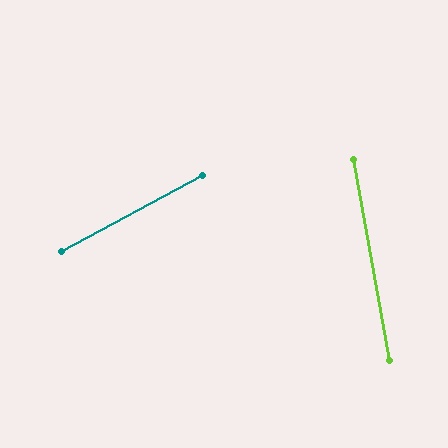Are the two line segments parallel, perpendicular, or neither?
Neither parallel nor perpendicular — they differ by about 72°.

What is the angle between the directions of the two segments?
Approximately 72 degrees.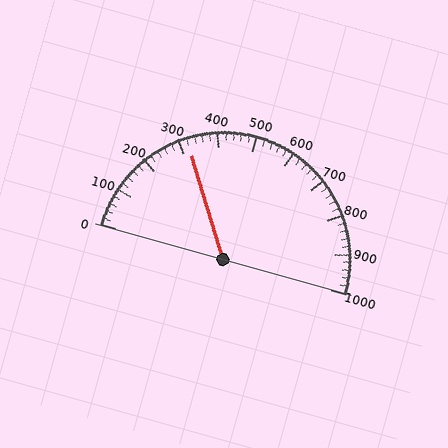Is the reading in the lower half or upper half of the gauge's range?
The reading is in the lower half of the range (0 to 1000).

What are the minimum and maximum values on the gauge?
The gauge ranges from 0 to 1000.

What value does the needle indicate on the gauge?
The needle indicates approximately 320.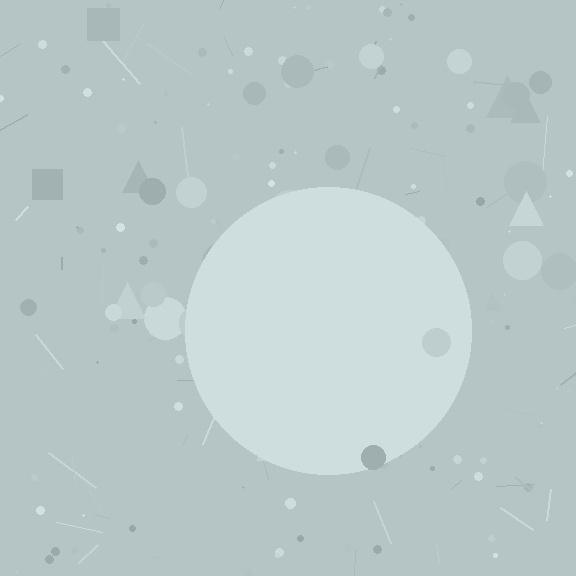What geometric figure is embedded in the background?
A circle is embedded in the background.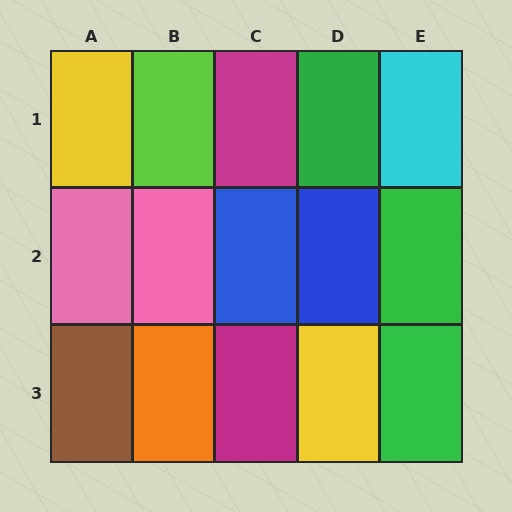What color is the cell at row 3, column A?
Brown.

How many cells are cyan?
1 cell is cyan.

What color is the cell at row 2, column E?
Green.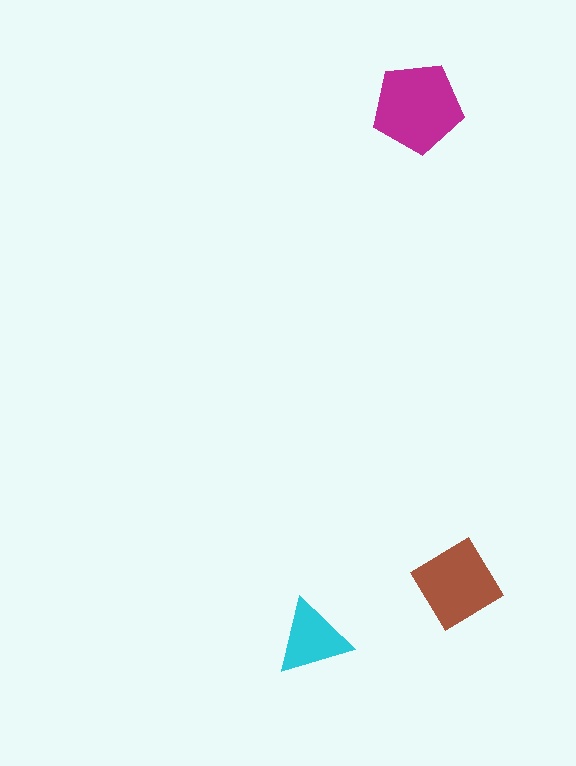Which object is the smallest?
The cyan triangle.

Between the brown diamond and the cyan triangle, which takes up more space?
The brown diamond.